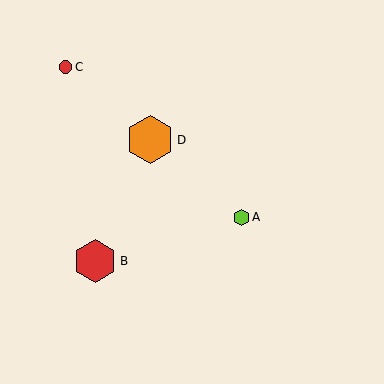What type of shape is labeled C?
Shape C is a red circle.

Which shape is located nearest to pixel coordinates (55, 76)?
The red circle (labeled C) at (66, 67) is nearest to that location.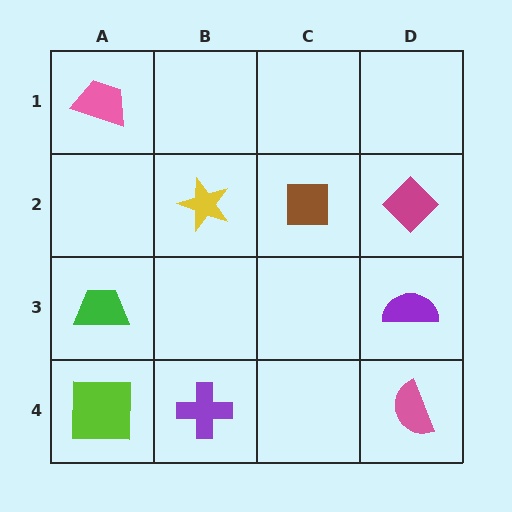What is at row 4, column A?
A lime square.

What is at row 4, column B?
A purple cross.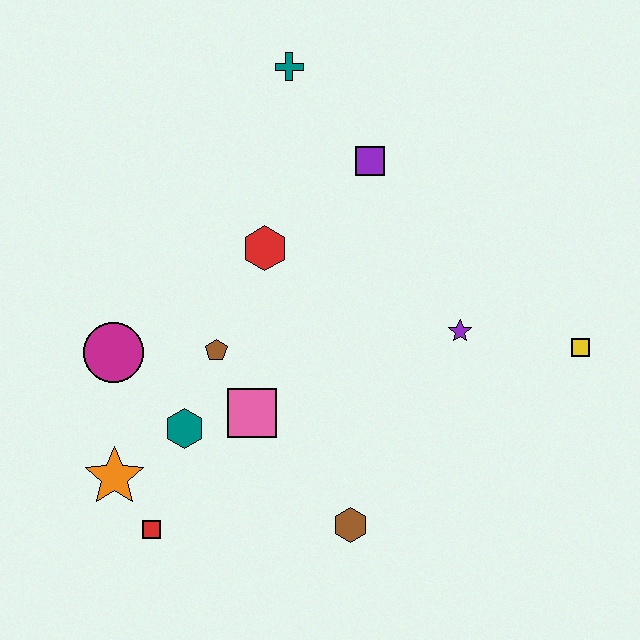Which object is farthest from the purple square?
The red square is farthest from the purple square.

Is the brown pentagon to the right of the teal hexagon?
Yes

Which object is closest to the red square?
The orange star is closest to the red square.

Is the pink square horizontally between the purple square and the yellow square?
No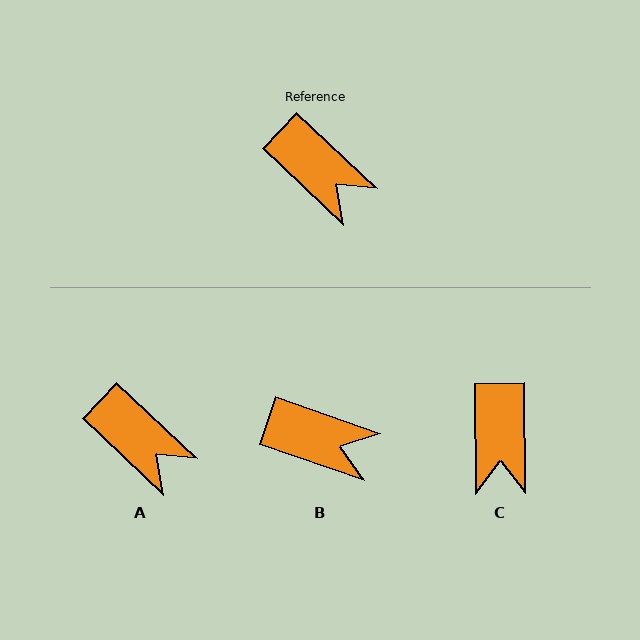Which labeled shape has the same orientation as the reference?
A.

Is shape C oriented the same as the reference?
No, it is off by about 46 degrees.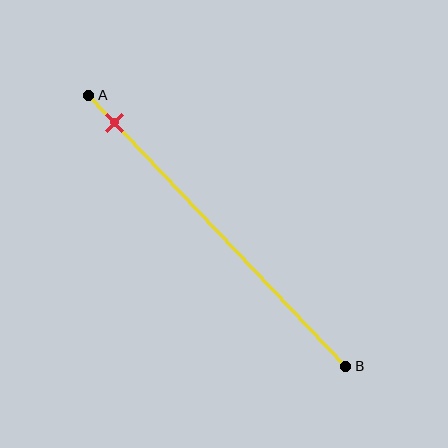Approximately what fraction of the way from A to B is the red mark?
The red mark is approximately 10% of the way from A to B.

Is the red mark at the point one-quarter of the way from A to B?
No, the mark is at about 10% from A, not at the 25% one-quarter point.